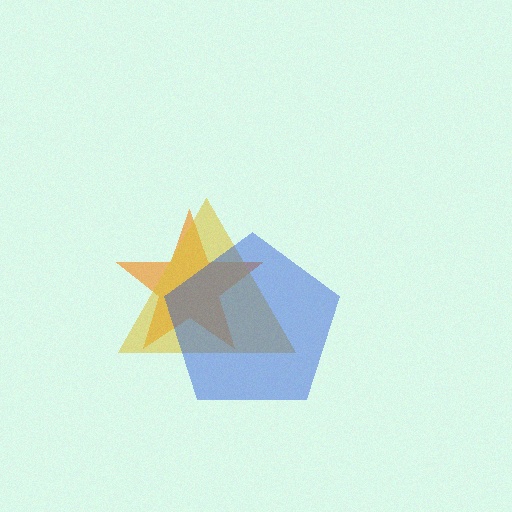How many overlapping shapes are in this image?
There are 3 overlapping shapes in the image.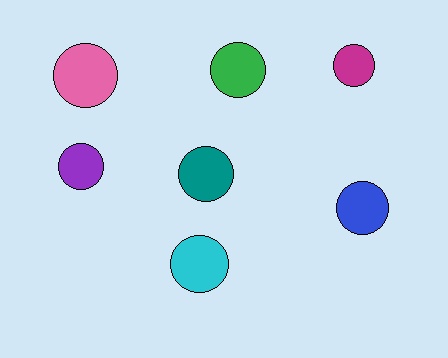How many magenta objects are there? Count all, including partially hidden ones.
There is 1 magenta object.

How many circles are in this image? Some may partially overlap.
There are 7 circles.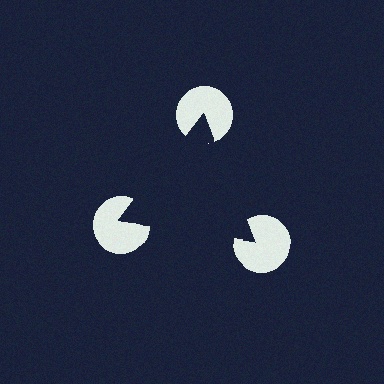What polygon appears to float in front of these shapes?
An illusory triangle — its edges are inferred from the aligned wedge cuts in the pac-man discs, not physically drawn.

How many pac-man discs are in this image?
There are 3 — one at each vertex of the illusory triangle.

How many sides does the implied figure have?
3 sides.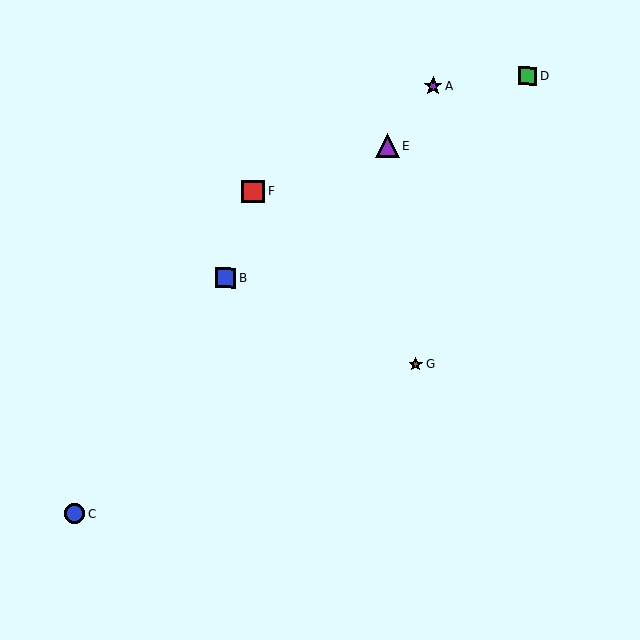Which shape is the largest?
The purple triangle (labeled E) is the largest.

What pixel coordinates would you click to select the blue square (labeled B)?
Click at (225, 278) to select the blue square B.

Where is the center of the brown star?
The center of the brown star is at (416, 364).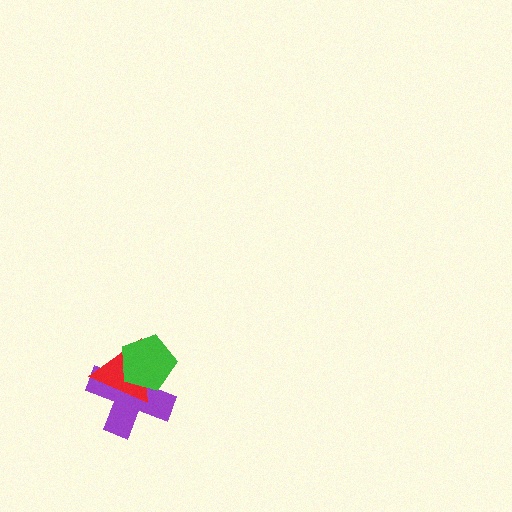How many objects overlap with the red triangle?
2 objects overlap with the red triangle.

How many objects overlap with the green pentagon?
2 objects overlap with the green pentagon.